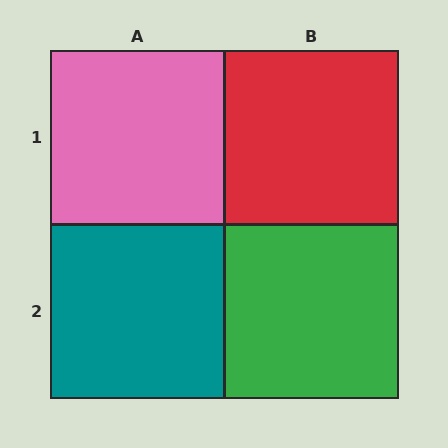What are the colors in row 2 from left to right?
Teal, green.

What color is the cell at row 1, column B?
Red.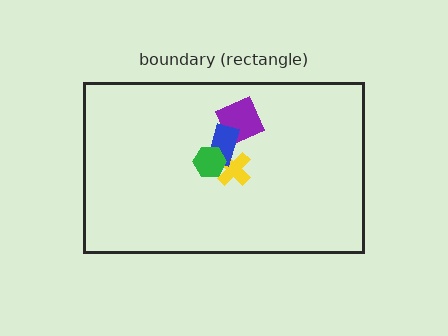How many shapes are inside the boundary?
4 inside, 0 outside.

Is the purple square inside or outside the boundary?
Inside.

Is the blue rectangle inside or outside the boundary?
Inside.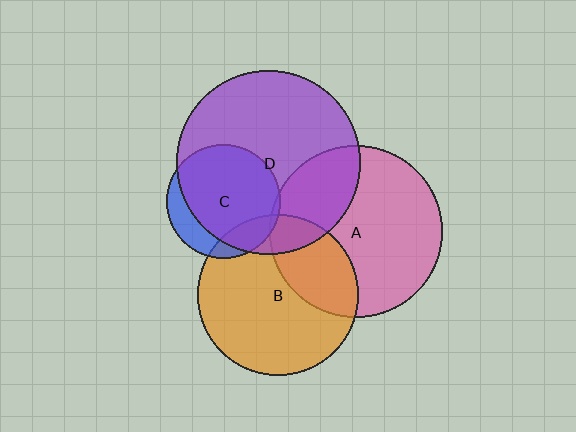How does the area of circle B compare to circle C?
Approximately 2.0 times.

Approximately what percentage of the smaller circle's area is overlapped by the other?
Approximately 5%.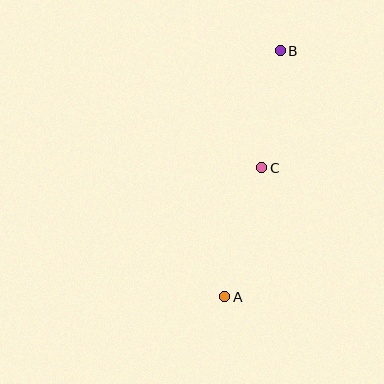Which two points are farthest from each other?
Points A and B are farthest from each other.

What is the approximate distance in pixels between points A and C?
The distance between A and C is approximately 134 pixels.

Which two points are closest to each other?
Points B and C are closest to each other.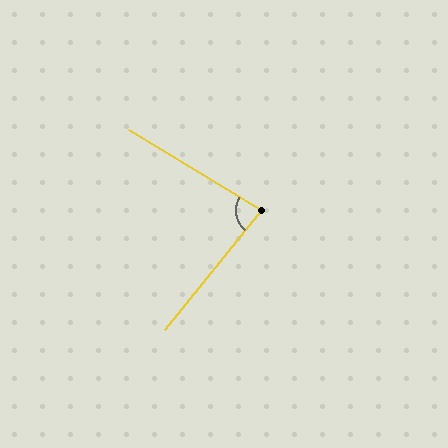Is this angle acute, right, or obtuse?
It is acute.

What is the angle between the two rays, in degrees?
Approximately 82 degrees.